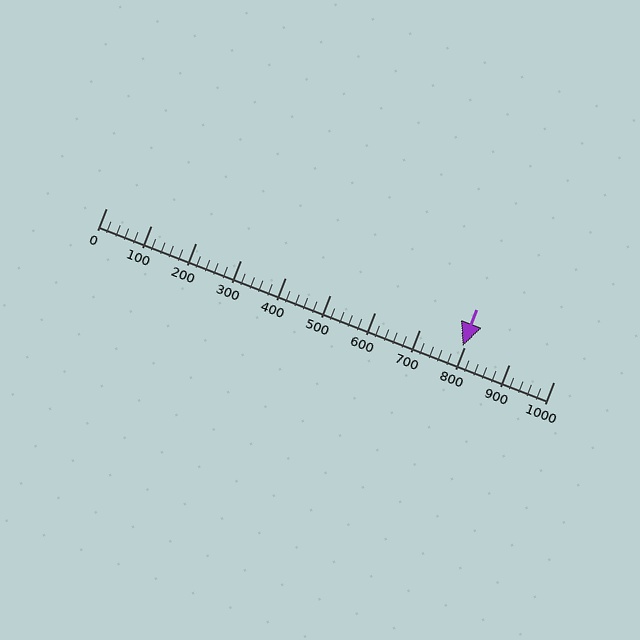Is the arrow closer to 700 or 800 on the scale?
The arrow is closer to 800.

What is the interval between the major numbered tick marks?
The major tick marks are spaced 100 units apart.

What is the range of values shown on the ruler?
The ruler shows values from 0 to 1000.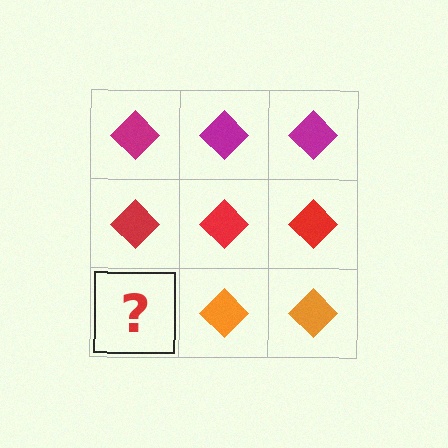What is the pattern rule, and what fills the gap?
The rule is that each row has a consistent color. The gap should be filled with an orange diamond.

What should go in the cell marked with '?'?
The missing cell should contain an orange diamond.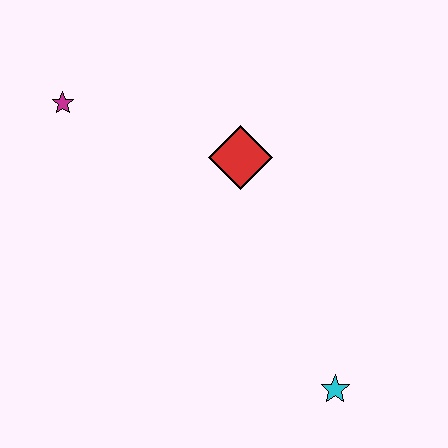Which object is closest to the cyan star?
The red diamond is closest to the cyan star.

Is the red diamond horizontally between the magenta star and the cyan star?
Yes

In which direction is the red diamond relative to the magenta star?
The red diamond is to the right of the magenta star.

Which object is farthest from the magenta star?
The cyan star is farthest from the magenta star.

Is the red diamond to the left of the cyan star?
Yes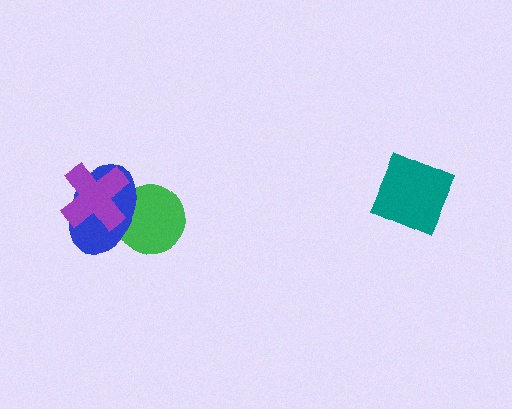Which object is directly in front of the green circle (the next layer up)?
The blue ellipse is directly in front of the green circle.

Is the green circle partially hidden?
Yes, it is partially covered by another shape.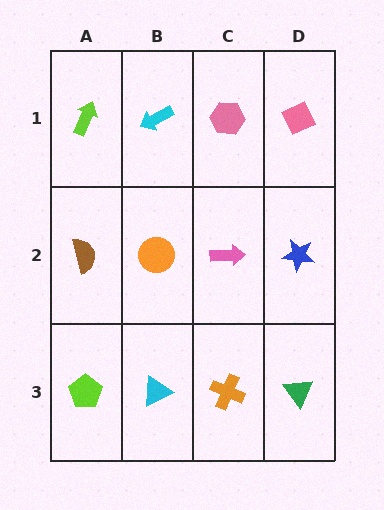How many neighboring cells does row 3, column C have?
3.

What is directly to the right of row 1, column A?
A cyan arrow.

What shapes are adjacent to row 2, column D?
A pink diamond (row 1, column D), a green triangle (row 3, column D), a pink arrow (row 2, column C).